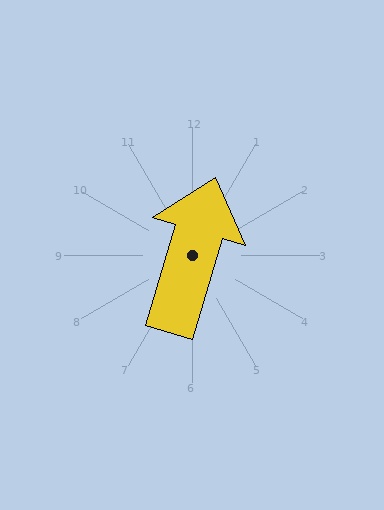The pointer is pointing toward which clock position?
Roughly 1 o'clock.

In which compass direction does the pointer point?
North.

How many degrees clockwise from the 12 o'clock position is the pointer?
Approximately 17 degrees.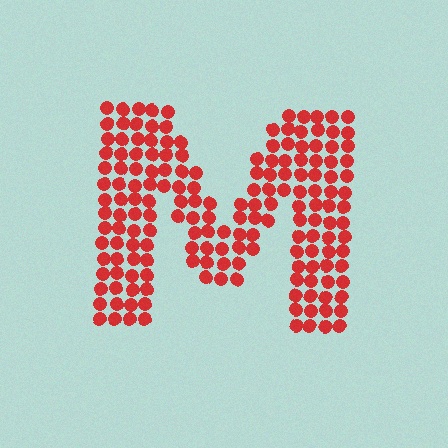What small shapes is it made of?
It is made of small circles.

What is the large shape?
The large shape is the letter M.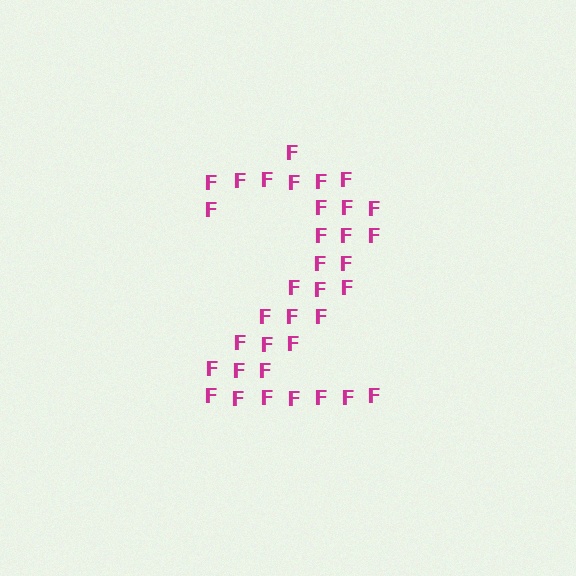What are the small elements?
The small elements are letter F's.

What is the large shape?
The large shape is the digit 2.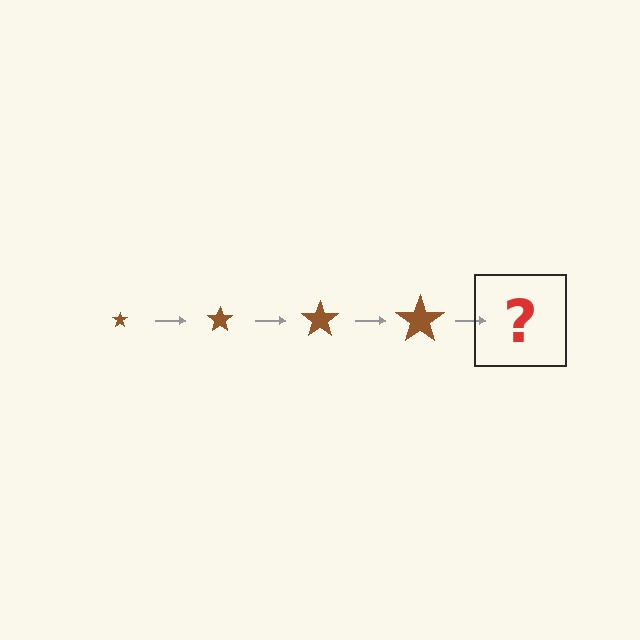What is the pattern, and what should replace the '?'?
The pattern is that the star gets progressively larger each step. The '?' should be a brown star, larger than the previous one.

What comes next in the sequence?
The next element should be a brown star, larger than the previous one.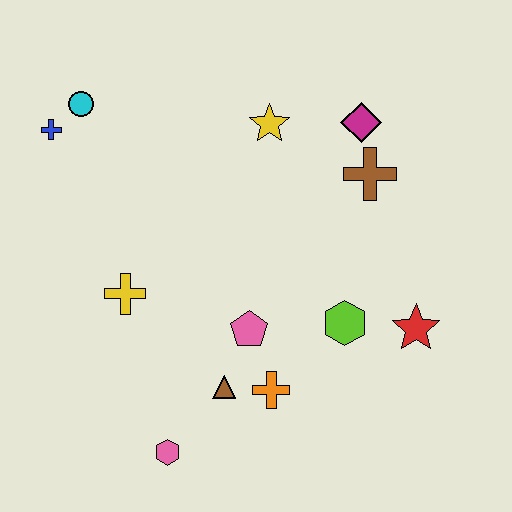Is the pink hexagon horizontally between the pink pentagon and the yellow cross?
Yes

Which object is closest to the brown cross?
The magenta diamond is closest to the brown cross.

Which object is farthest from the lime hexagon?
The blue cross is farthest from the lime hexagon.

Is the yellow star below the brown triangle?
No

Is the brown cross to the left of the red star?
Yes